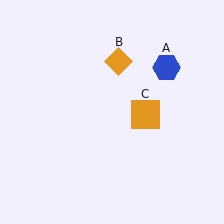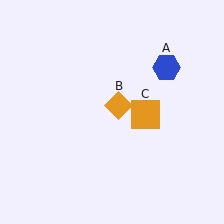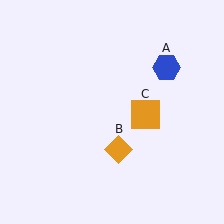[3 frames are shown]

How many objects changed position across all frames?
1 object changed position: orange diamond (object B).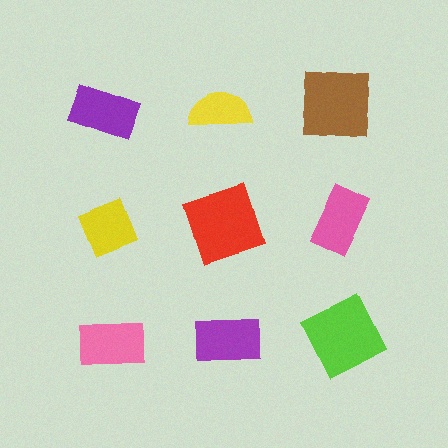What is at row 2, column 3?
A pink rectangle.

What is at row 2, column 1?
A yellow diamond.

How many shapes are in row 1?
3 shapes.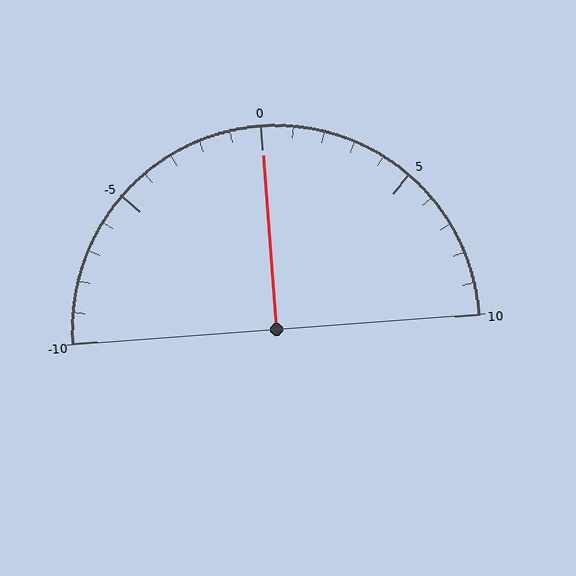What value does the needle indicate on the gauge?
The needle indicates approximately 0.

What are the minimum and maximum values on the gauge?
The gauge ranges from -10 to 10.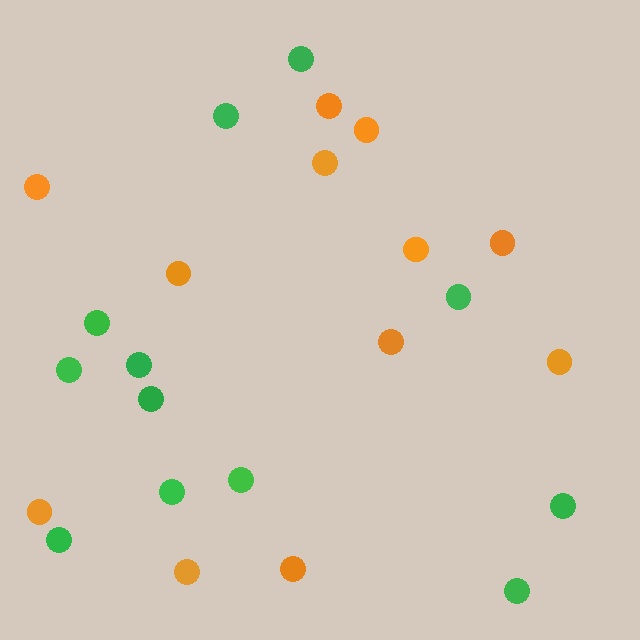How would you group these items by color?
There are 2 groups: one group of green circles (12) and one group of orange circles (12).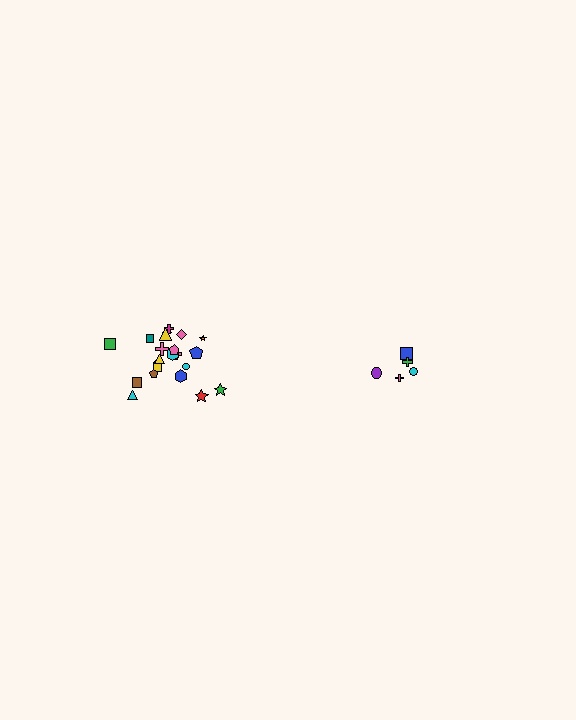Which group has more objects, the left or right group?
The left group.